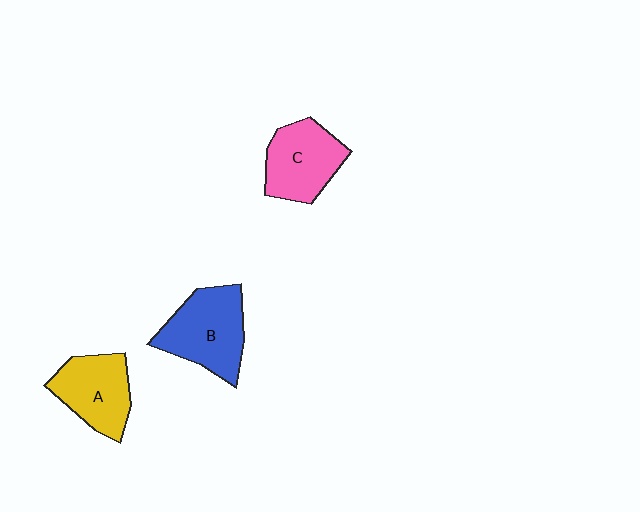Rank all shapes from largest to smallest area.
From largest to smallest: B (blue), C (pink), A (yellow).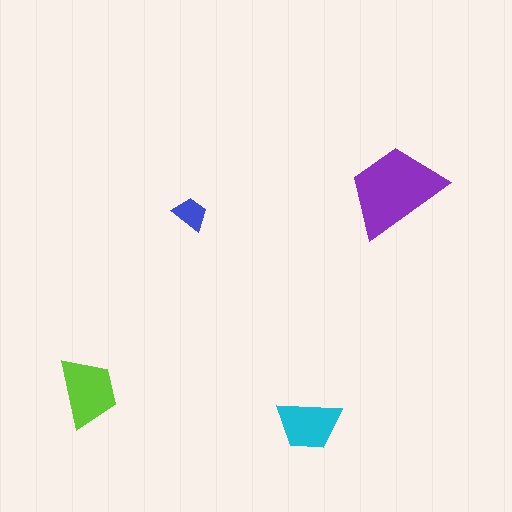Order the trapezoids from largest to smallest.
the purple one, the lime one, the cyan one, the blue one.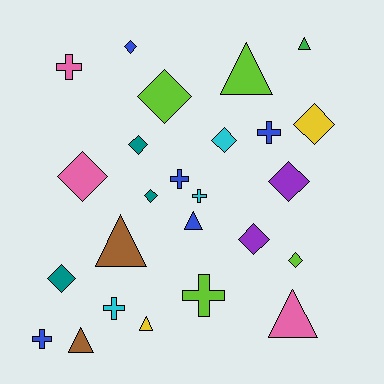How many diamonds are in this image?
There are 11 diamonds.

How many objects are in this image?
There are 25 objects.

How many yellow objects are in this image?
There are 2 yellow objects.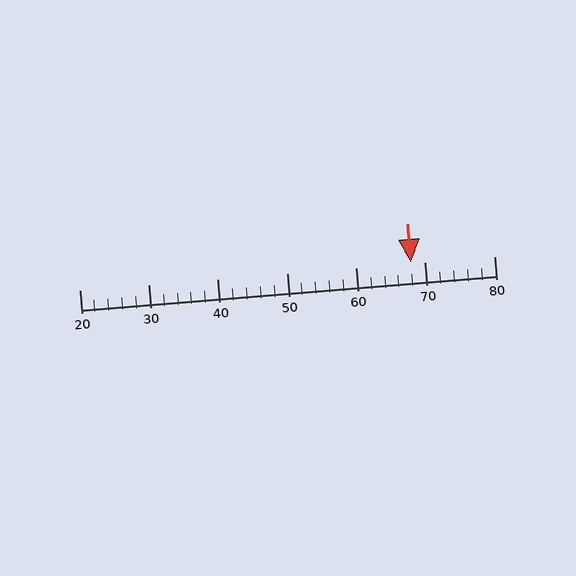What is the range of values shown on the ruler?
The ruler shows values from 20 to 80.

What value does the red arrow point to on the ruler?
The red arrow points to approximately 68.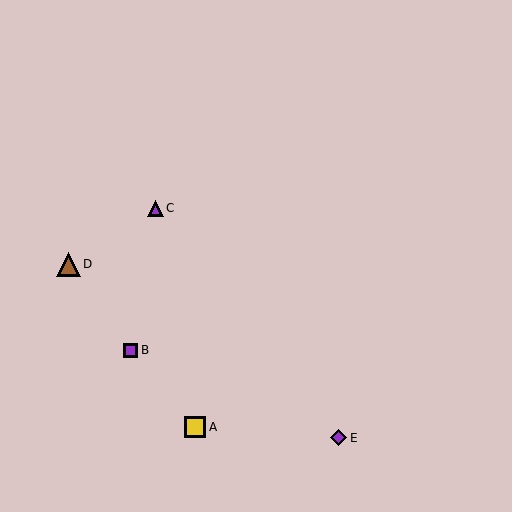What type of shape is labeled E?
Shape E is a purple diamond.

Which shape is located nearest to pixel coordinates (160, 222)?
The purple triangle (labeled C) at (155, 208) is nearest to that location.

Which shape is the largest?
The brown triangle (labeled D) is the largest.